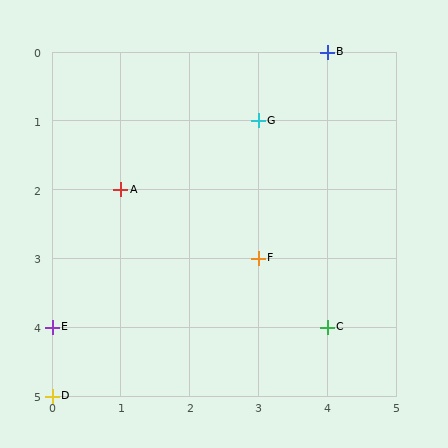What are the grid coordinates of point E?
Point E is at grid coordinates (0, 4).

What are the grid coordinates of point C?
Point C is at grid coordinates (4, 4).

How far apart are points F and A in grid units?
Points F and A are 2 columns and 1 row apart (about 2.2 grid units diagonally).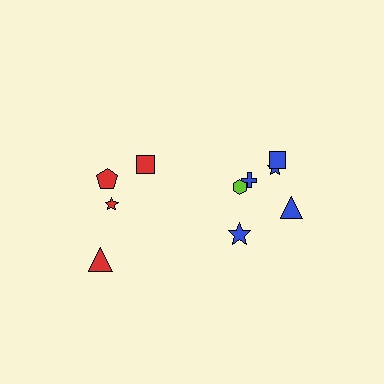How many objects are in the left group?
There are 4 objects.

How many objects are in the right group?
There are 6 objects.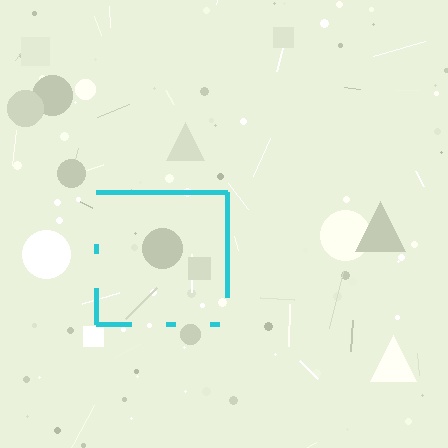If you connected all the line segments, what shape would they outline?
They would outline a square.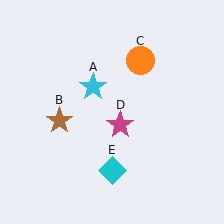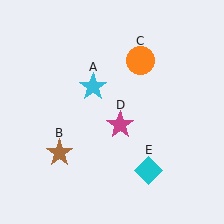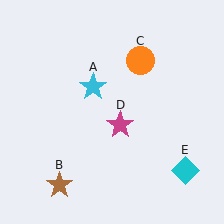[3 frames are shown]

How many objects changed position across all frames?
2 objects changed position: brown star (object B), cyan diamond (object E).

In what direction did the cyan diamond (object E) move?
The cyan diamond (object E) moved right.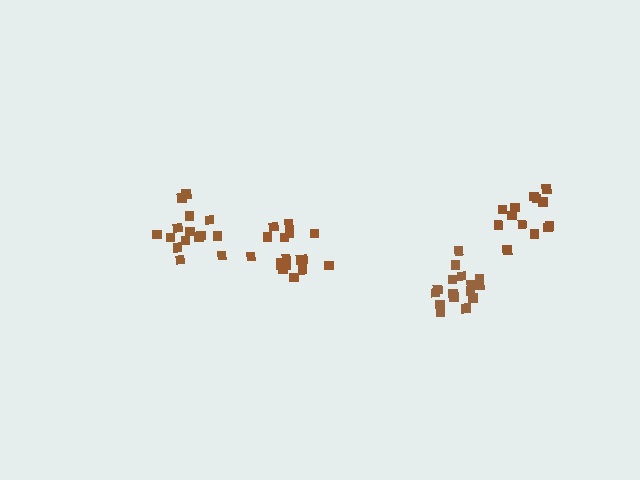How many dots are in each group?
Group 1: 15 dots, Group 2: 17 dots, Group 3: 16 dots, Group 4: 13 dots (61 total).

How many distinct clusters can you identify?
There are 4 distinct clusters.